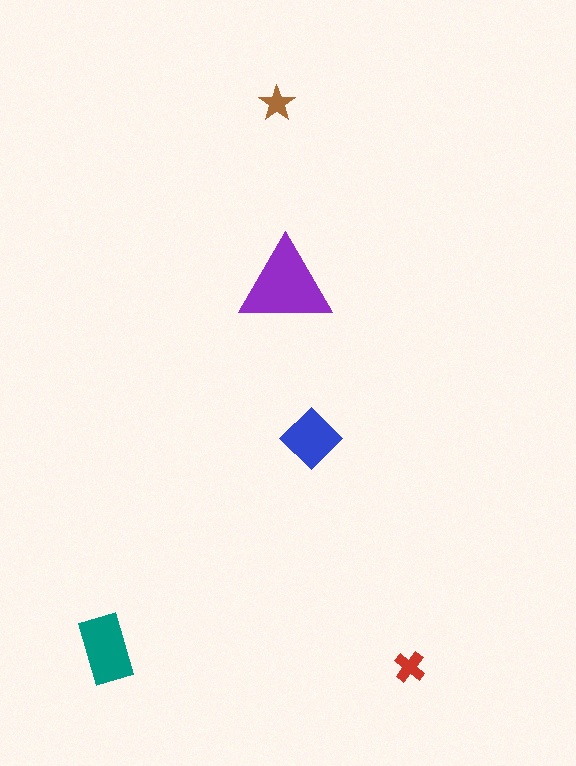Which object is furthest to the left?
The teal rectangle is leftmost.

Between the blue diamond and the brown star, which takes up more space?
The blue diamond.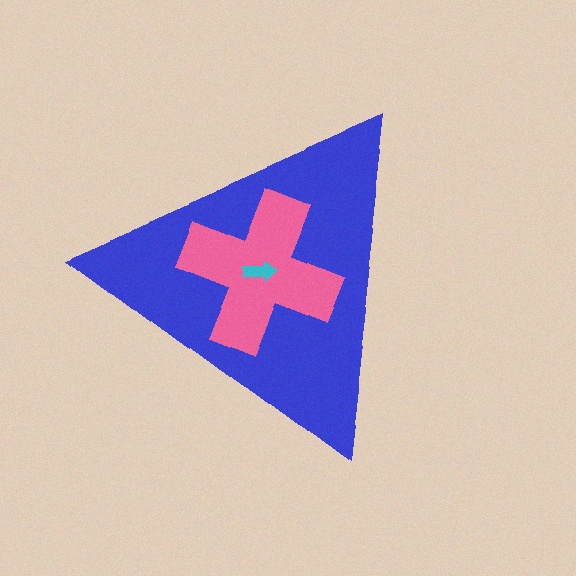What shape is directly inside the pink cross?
The cyan arrow.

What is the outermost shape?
The blue triangle.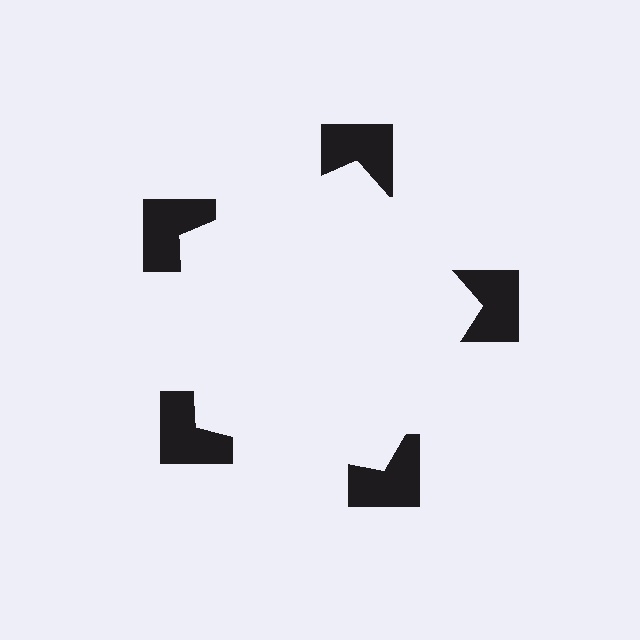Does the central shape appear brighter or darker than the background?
It typically appears slightly brighter than the background, even though no actual brightness change is drawn.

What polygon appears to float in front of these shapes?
An illusory pentagon — its edges are inferred from the aligned wedge cuts in the notched squares, not physically drawn.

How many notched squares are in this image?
There are 5 — one at each vertex of the illusory pentagon.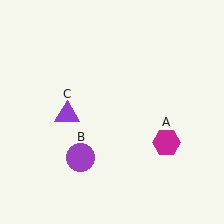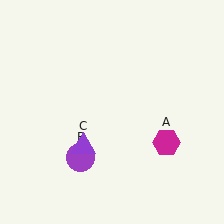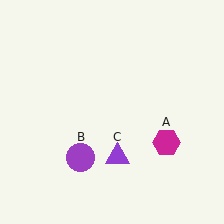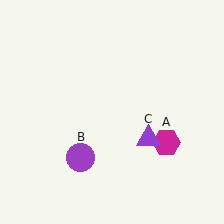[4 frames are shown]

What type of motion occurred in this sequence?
The purple triangle (object C) rotated counterclockwise around the center of the scene.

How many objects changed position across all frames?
1 object changed position: purple triangle (object C).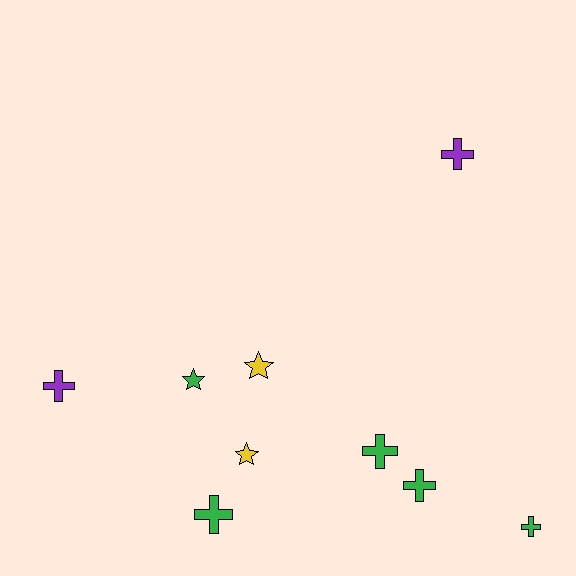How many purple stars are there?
There are no purple stars.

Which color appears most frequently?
Green, with 5 objects.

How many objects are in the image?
There are 9 objects.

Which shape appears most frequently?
Cross, with 6 objects.